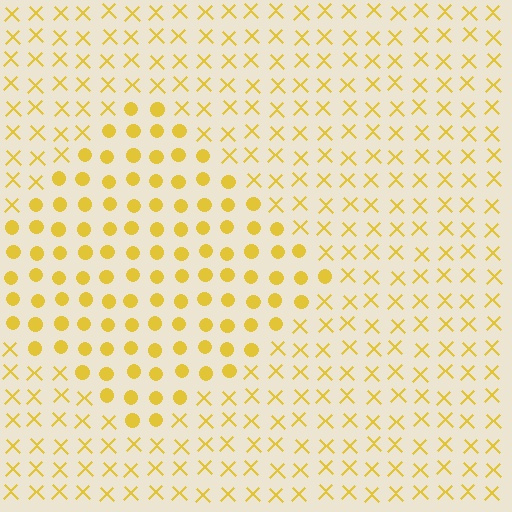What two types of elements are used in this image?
The image uses circles inside the diamond region and X marks outside it.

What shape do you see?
I see a diamond.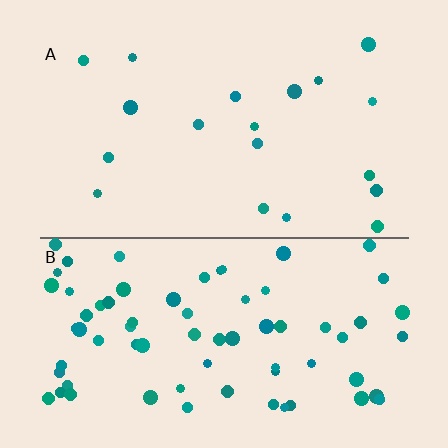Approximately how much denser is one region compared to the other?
Approximately 3.8× — region B over region A.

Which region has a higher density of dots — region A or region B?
B (the bottom).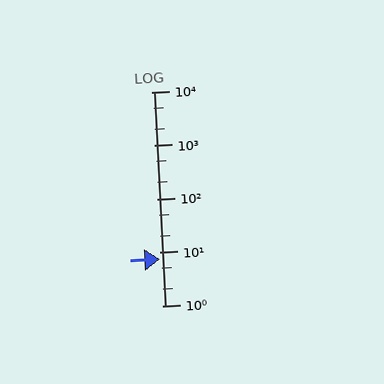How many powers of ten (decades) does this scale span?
The scale spans 4 decades, from 1 to 10000.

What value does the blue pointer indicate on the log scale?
The pointer indicates approximately 7.3.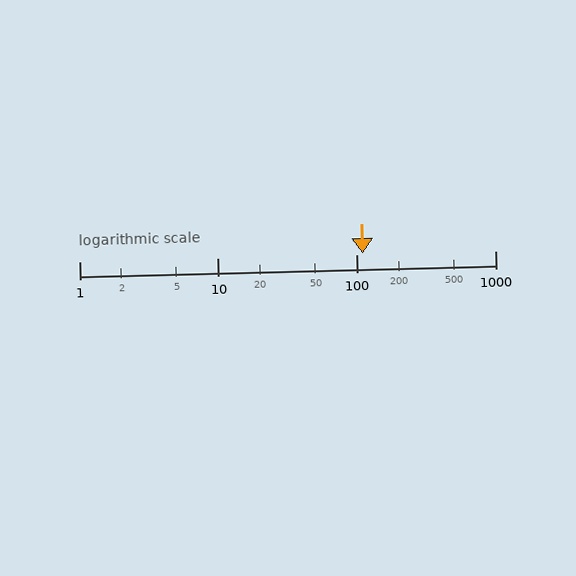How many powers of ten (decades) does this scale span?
The scale spans 3 decades, from 1 to 1000.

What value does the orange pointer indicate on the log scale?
The pointer indicates approximately 110.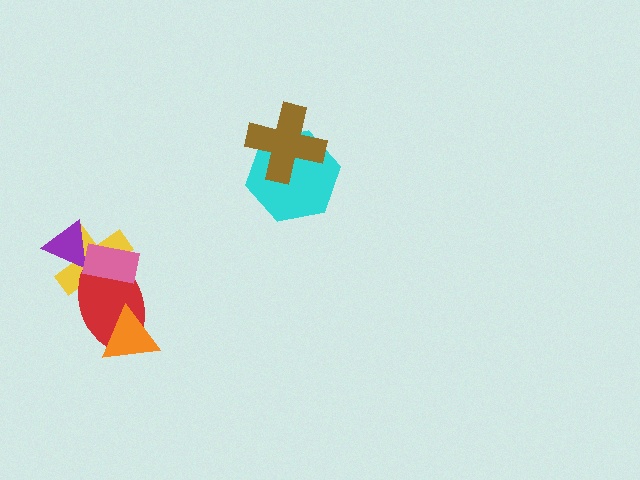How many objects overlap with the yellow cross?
3 objects overlap with the yellow cross.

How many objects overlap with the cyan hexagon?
1 object overlaps with the cyan hexagon.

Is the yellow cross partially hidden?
Yes, it is partially covered by another shape.